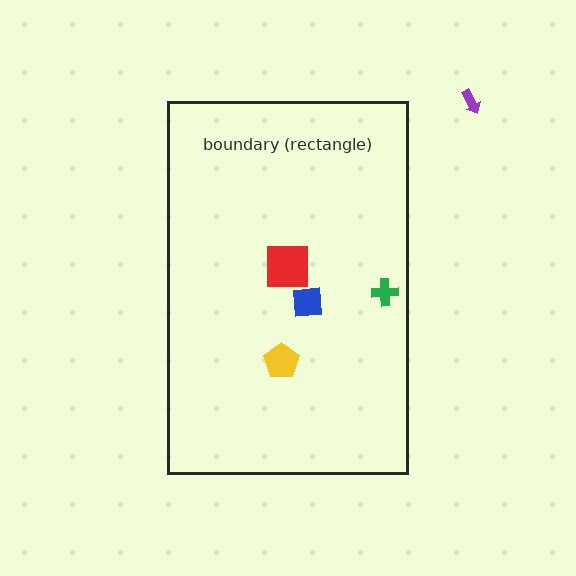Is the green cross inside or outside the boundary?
Inside.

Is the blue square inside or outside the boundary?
Inside.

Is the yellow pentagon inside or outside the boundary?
Inside.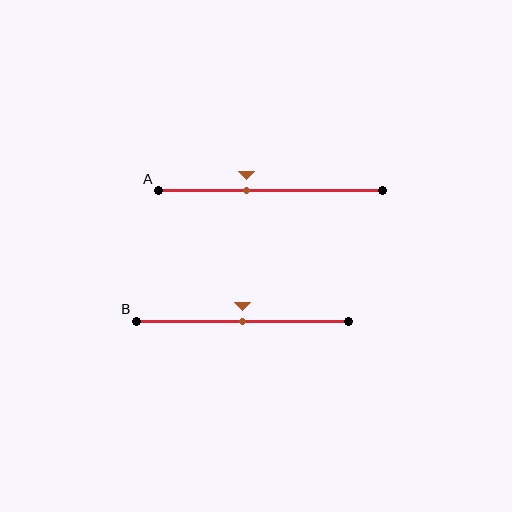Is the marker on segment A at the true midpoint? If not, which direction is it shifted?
No, the marker on segment A is shifted to the left by about 11% of the segment length.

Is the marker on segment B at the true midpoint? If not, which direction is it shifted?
Yes, the marker on segment B is at the true midpoint.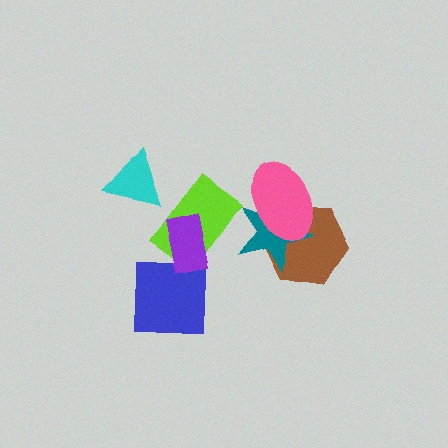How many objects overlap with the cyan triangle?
0 objects overlap with the cyan triangle.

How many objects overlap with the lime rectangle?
1 object overlaps with the lime rectangle.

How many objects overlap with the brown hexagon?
2 objects overlap with the brown hexagon.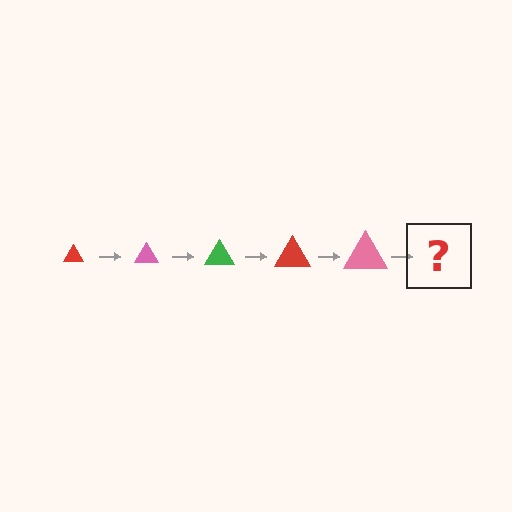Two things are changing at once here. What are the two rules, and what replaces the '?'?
The two rules are that the triangle grows larger each step and the color cycles through red, pink, and green. The '?' should be a green triangle, larger than the previous one.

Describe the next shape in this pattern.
It should be a green triangle, larger than the previous one.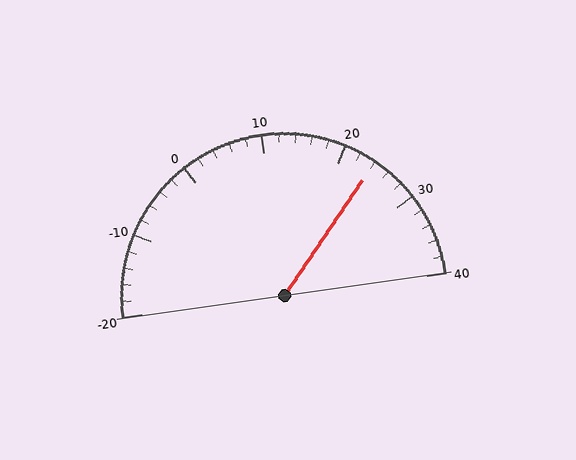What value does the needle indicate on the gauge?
The needle indicates approximately 24.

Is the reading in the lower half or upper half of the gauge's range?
The reading is in the upper half of the range (-20 to 40).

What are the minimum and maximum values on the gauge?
The gauge ranges from -20 to 40.